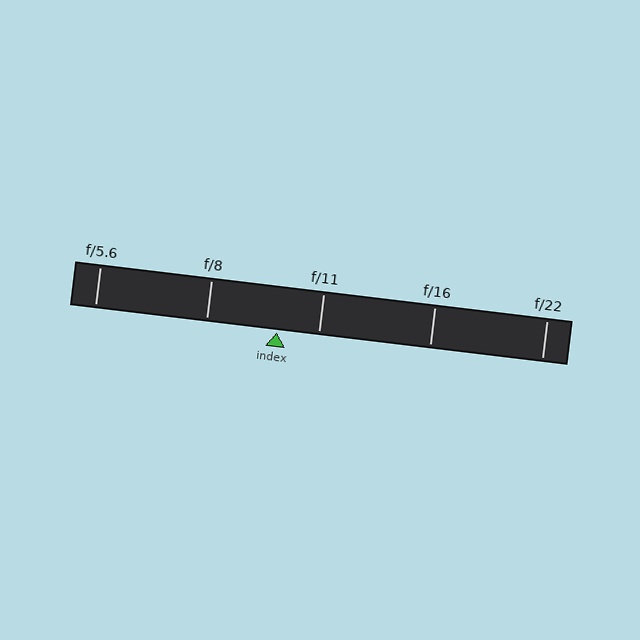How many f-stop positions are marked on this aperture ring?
There are 5 f-stop positions marked.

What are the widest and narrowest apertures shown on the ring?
The widest aperture shown is f/5.6 and the narrowest is f/22.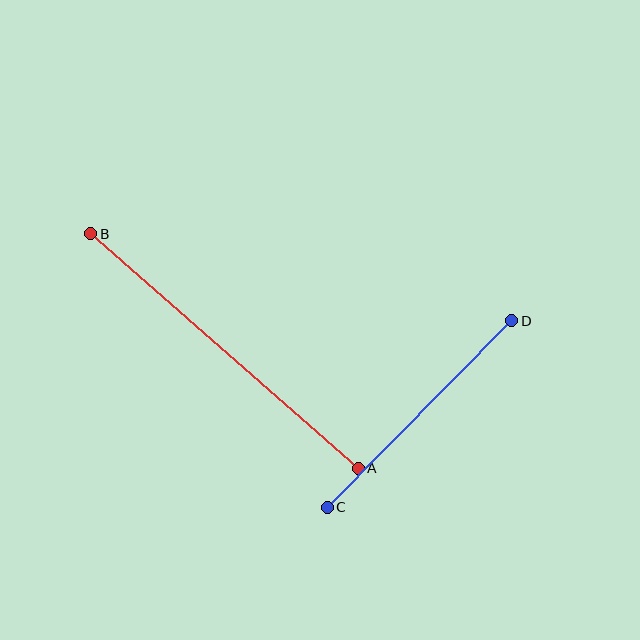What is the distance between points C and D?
The distance is approximately 262 pixels.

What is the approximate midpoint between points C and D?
The midpoint is at approximately (419, 414) pixels.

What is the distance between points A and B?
The distance is approximately 356 pixels.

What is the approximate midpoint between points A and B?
The midpoint is at approximately (224, 351) pixels.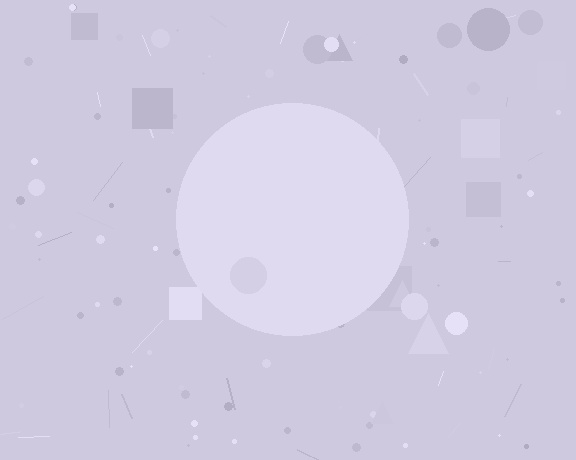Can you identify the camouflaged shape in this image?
The camouflaged shape is a circle.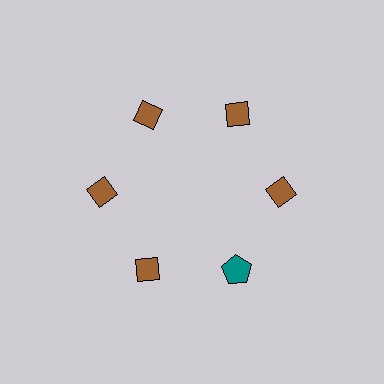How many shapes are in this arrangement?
There are 6 shapes arranged in a ring pattern.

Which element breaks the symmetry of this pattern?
The teal pentagon at roughly the 5 o'clock position breaks the symmetry. All other shapes are brown diamonds.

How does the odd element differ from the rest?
It differs in both color (teal instead of brown) and shape (pentagon instead of diamond).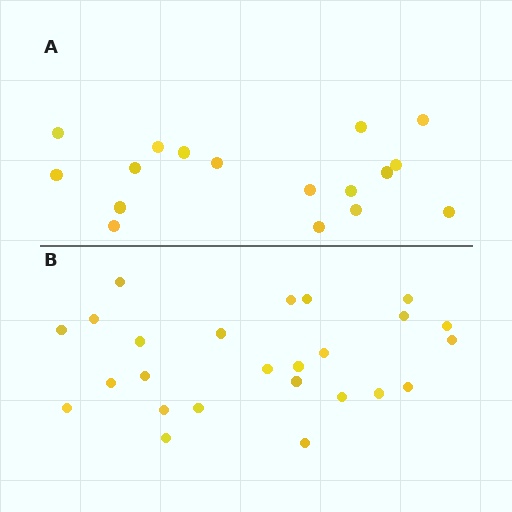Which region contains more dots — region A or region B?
Region B (the bottom region) has more dots.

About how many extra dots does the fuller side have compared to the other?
Region B has roughly 8 or so more dots than region A.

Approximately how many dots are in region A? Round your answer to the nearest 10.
About 20 dots. (The exact count is 17, which rounds to 20.)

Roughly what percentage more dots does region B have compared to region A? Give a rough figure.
About 45% more.